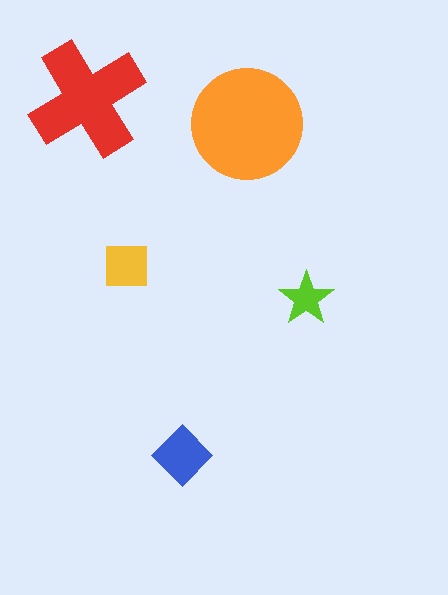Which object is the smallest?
The lime star.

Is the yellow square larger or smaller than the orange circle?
Smaller.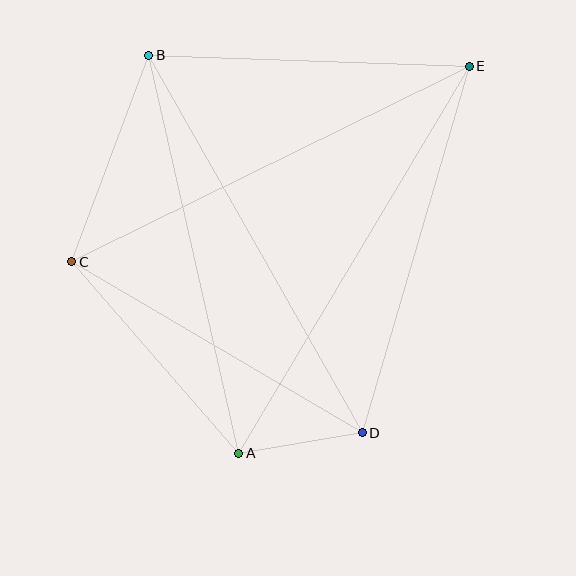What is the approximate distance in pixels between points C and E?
The distance between C and E is approximately 443 pixels.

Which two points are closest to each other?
Points A and D are closest to each other.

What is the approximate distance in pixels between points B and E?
The distance between B and E is approximately 321 pixels.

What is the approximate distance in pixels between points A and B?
The distance between A and B is approximately 408 pixels.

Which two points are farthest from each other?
Points A and E are farthest from each other.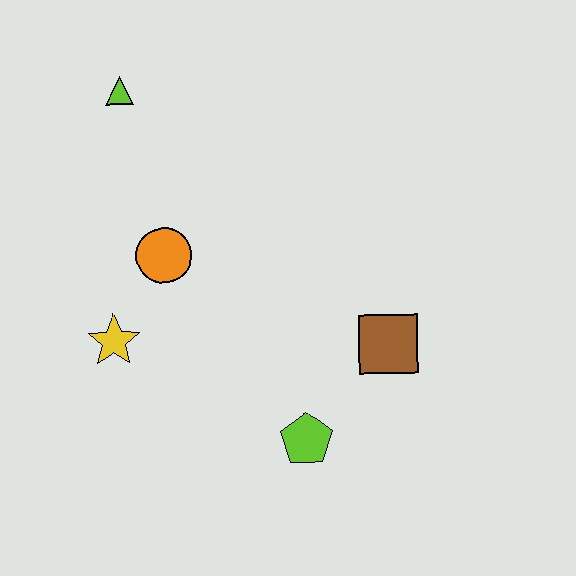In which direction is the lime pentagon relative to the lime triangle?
The lime pentagon is below the lime triangle.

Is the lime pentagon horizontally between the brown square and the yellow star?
Yes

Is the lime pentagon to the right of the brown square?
No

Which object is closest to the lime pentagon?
The brown square is closest to the lime pentagon.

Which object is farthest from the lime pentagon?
The lime triangle is farthest from the lime pentagon.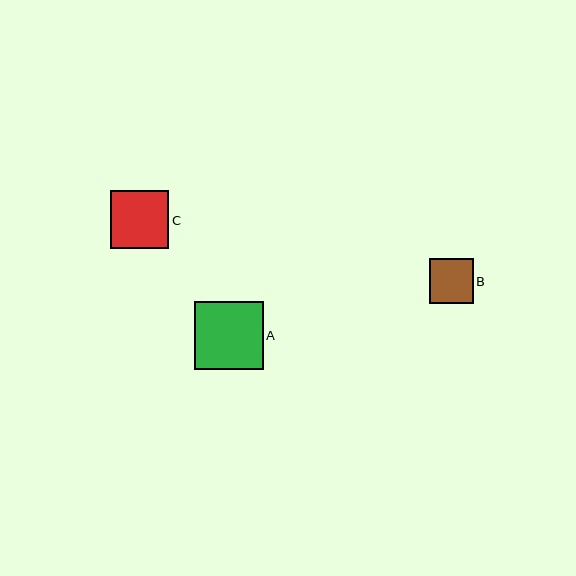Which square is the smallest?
Square B is the smallest with a size of approximately 44 pixels.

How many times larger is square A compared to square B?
Square A is approximately 1.5 times the size of square B.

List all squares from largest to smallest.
From largest to smallest: A, C, B.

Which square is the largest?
Square A is the largest with a size of approximately 69 pixels.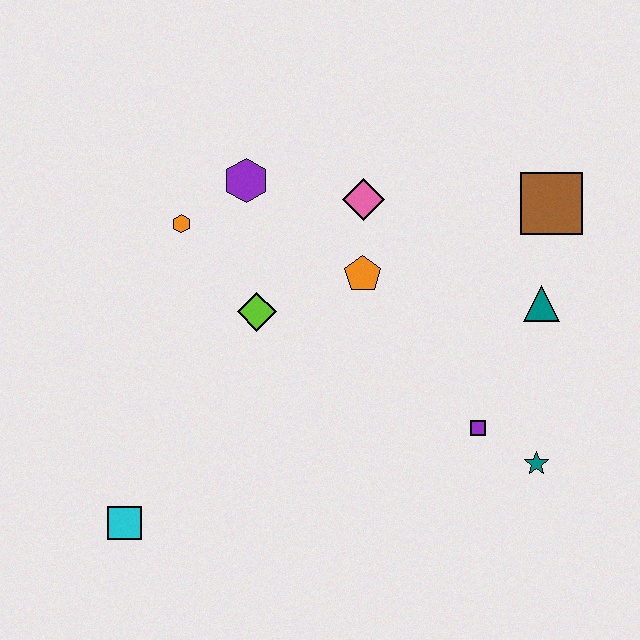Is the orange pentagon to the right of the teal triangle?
No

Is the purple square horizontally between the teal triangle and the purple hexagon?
Yes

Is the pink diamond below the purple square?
No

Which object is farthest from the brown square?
The cyan square is farthest from the brown square.